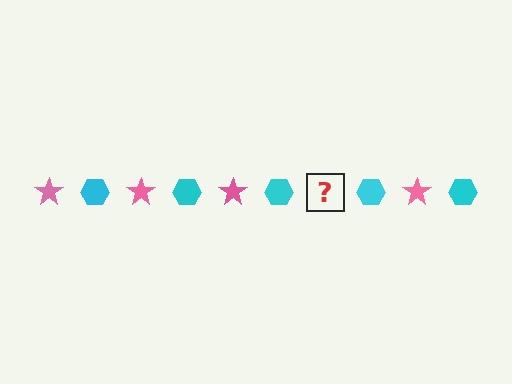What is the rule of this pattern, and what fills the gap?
The rule is that the pattern alternates between pink star and cyan hexagon. The gap should be filled with a pink star.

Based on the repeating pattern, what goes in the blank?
The blank should be a pink star.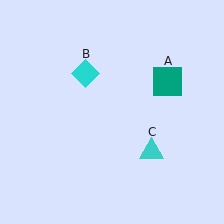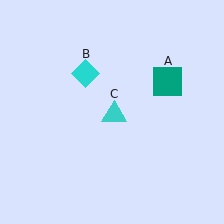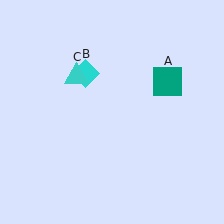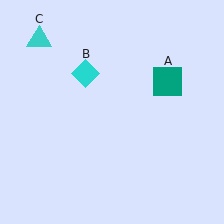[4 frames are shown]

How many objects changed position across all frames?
1 object changed position: cyan triangle (object C).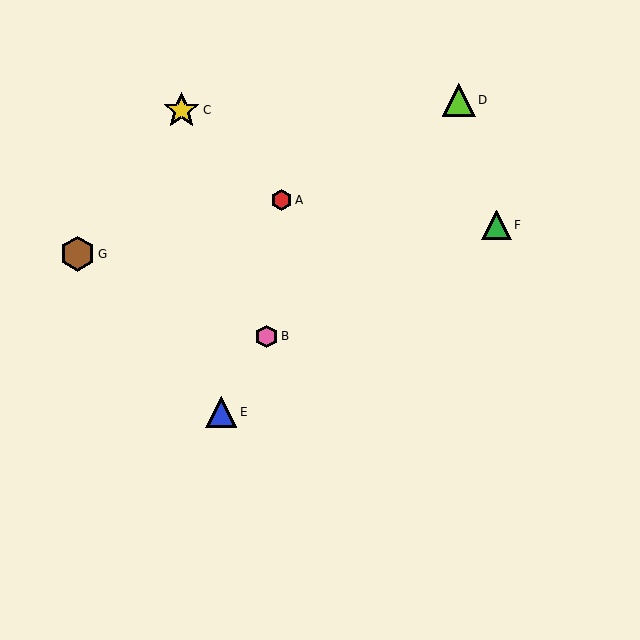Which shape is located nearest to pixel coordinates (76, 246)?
The brown hexagon (labeled G) at (77, 254) is nearest to that location.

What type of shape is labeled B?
Shape B is a pink hexagon.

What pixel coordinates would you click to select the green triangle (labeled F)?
Click at (497, 225) to select the green triangle F.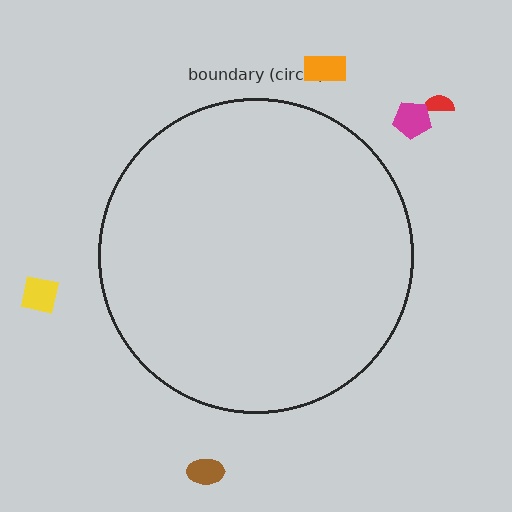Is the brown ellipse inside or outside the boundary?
Outside.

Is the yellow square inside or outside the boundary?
Outside.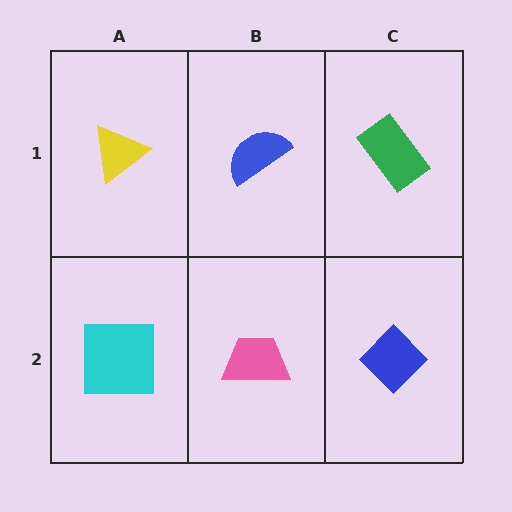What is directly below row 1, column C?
A blue diamond.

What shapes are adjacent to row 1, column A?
A cyan square (row 2, column A), a blue semicircle (row 1, column B).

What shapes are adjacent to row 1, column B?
A pink trapezoid (row 2, column B), a yellow triangle (row 1, column A), a green rectangle (row 1, column C).